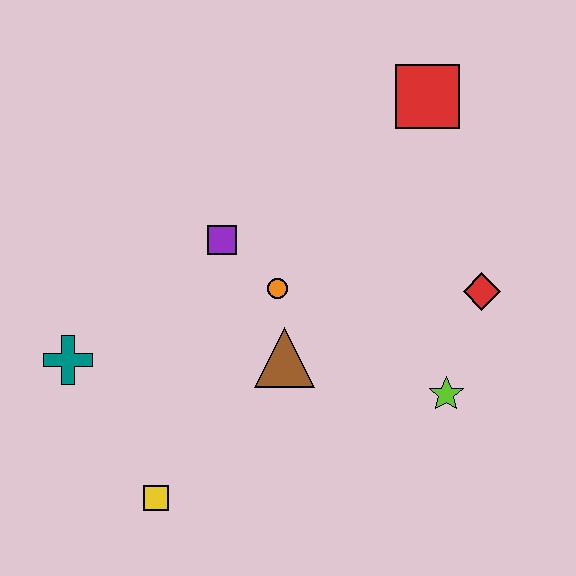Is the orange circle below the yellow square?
No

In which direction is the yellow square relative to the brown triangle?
The yellow square is below the brown triangle.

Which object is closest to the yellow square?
The teal cross is closest to the yellow square.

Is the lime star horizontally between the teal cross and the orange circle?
No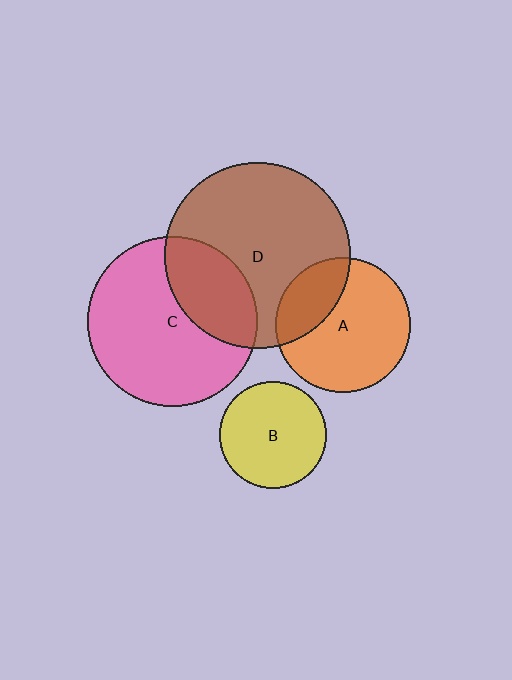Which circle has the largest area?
Circle D (brown).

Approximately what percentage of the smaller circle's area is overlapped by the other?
Approximately 30%.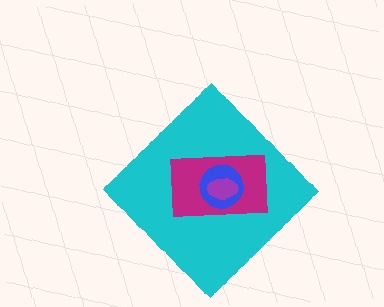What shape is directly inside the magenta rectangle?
The blue circle.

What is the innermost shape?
The purple ellipse.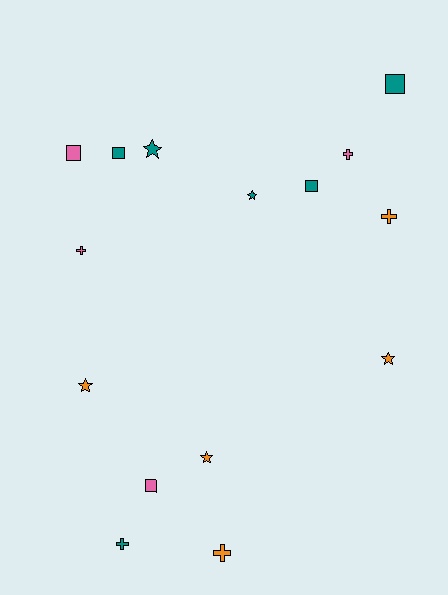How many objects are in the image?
There are 15 objects.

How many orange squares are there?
There are no orange squares.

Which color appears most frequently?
Teal, with 6 objects.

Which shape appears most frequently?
Star, with 5 objects.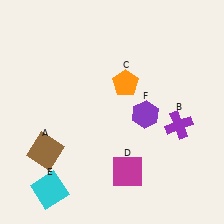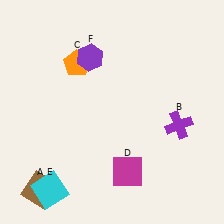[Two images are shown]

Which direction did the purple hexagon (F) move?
The purple hexagon (F) moved up.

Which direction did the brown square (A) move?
The brown square (A) moved down.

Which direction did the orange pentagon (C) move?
The orange pentagon (C) moved left.